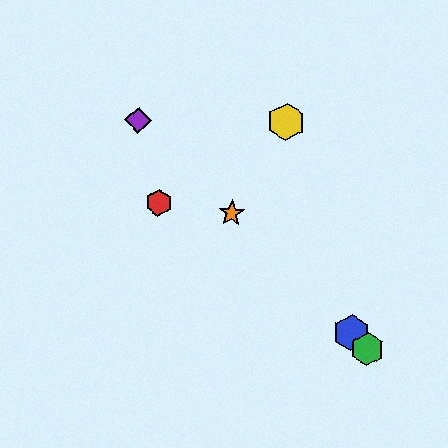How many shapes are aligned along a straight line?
4 shapes (the blue hexagon, the green hexagon, the purple diamond, the orange star) are aligned along a straight line.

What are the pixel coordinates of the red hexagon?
The red hexagon is at (159, 203).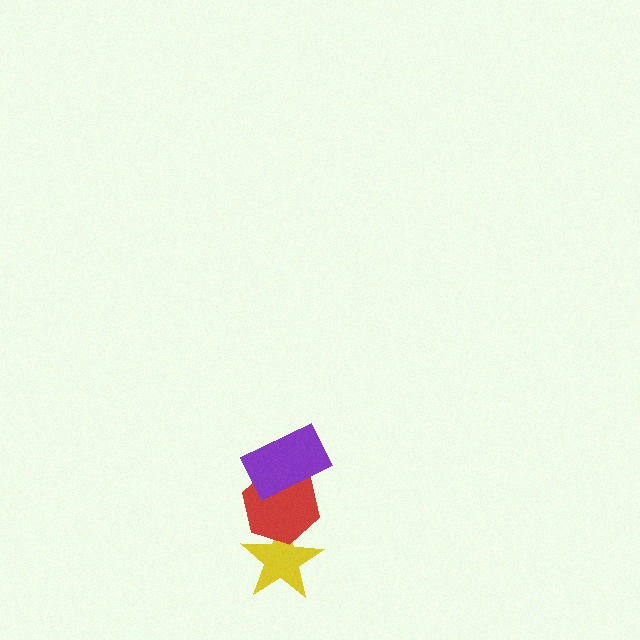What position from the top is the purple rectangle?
The purple rectangle is 1st from the top.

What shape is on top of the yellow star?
The red hexagon is on top of the yellow star.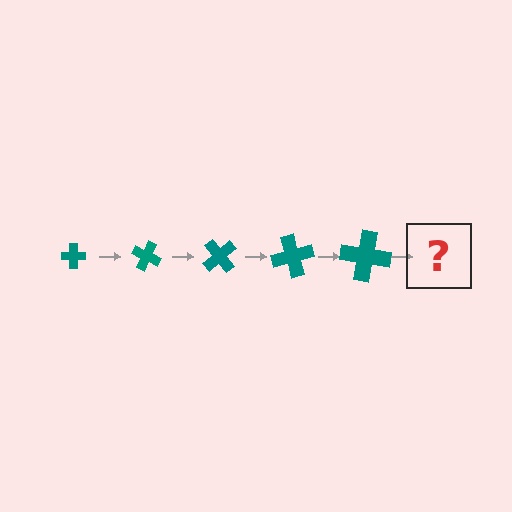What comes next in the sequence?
The next element should be a cross, larger than the previous one and rotated 125 degrees from the start.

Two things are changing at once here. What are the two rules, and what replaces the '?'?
The two rules are that the cross grows larger each step and it rotates 25 degrees each step. The '?' should be a cross, larger than the previous one and rotated 125 degrees from the start.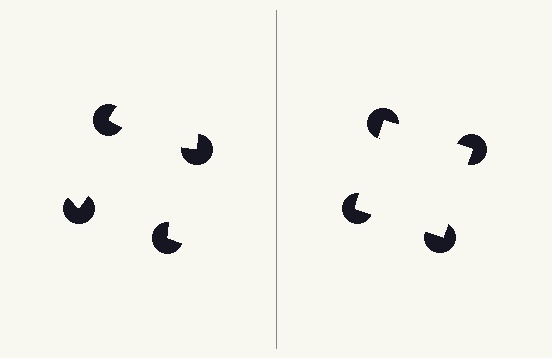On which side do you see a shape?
An illusory square appears on the right side. On the left side the wedge cuts are rotated, so no coherent shape forms.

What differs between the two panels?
The pac-man discs are positioned identically on both sides; only the wedge orientations differ. On the right they align to a square; on the left they are misaligned.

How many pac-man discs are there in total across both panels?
8 — 4 on each side.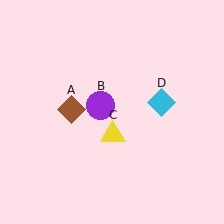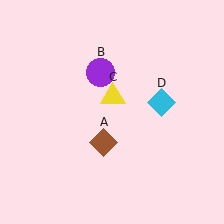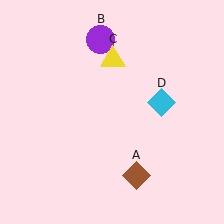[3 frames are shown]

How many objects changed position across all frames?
3 objects changed position: brown diamond (object A), purple circle (object B), yellow triangle (object C).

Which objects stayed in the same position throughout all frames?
Cyan diamond (object D) remained stationary.